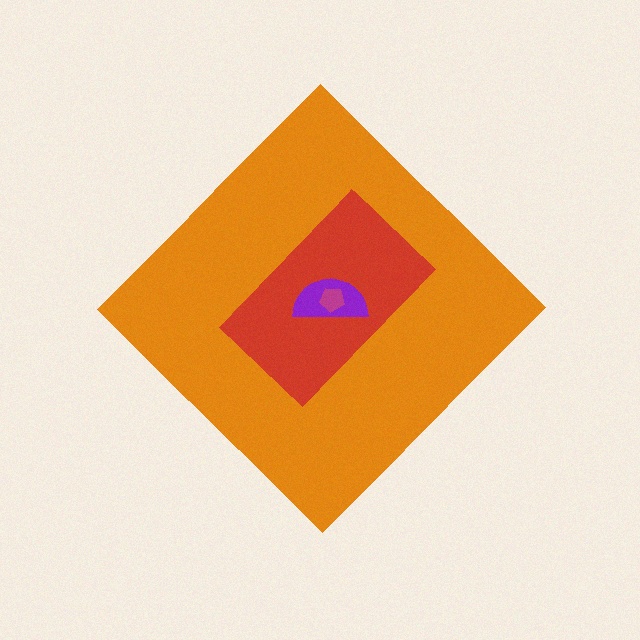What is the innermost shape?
The magenta pentagon.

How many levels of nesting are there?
4.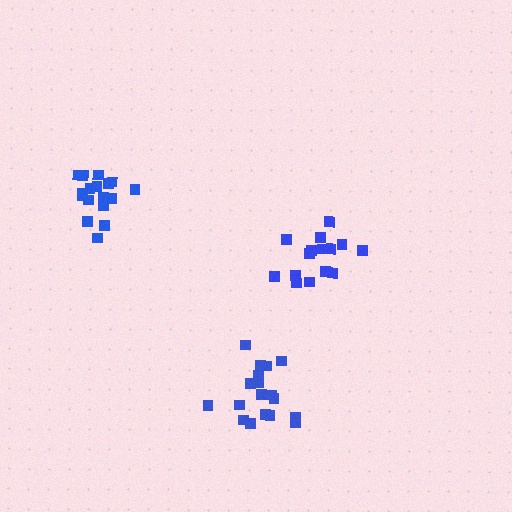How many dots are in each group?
Group 1: 15 dots, Group 2: 18 dots, Group 3: 18 dots (51 total).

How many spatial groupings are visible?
There are 3 spatial groupings.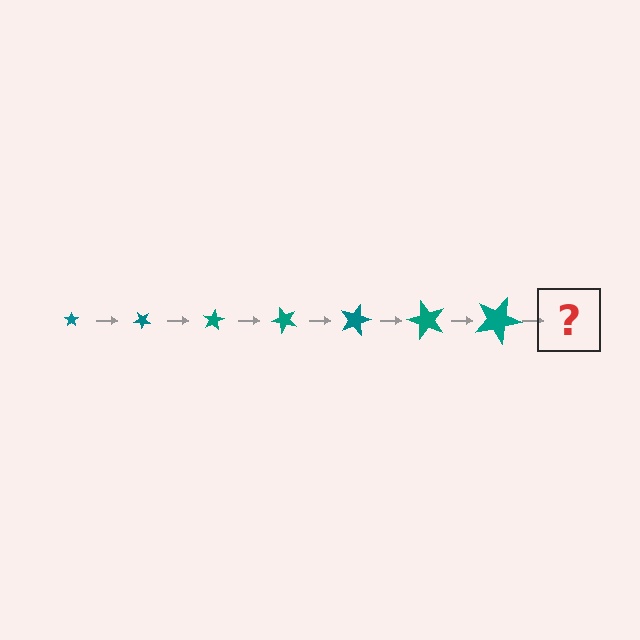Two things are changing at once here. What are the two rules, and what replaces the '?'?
The two rules are that the star grows larger each step and it rotates 40 degrees each step. The '?' should be a star, larger than the previous one and rotated 280 degrees from the start.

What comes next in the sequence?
The next element should be a star, larger than the previous one and rotated 280 degrees from the start.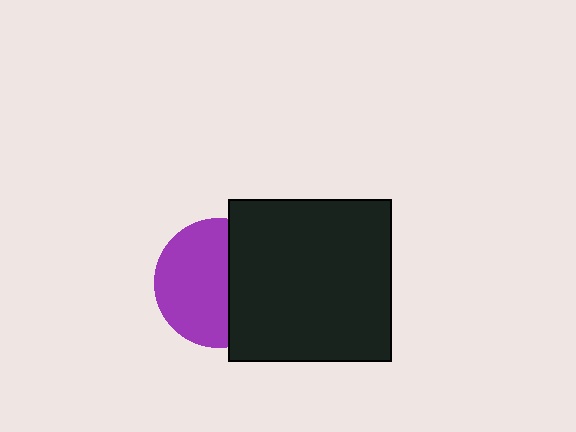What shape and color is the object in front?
The object in front is a black square.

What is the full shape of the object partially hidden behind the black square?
The partially hidden object is a purple circle.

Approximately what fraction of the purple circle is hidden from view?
Roughly 42% of the purple circle is hidden behind the black square.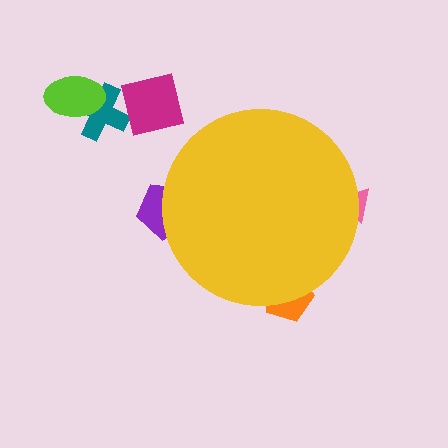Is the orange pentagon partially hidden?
Yes, the orange pentagon is partially hidden behind the yellow circle.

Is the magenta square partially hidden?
No, the magenta square is fully visible.